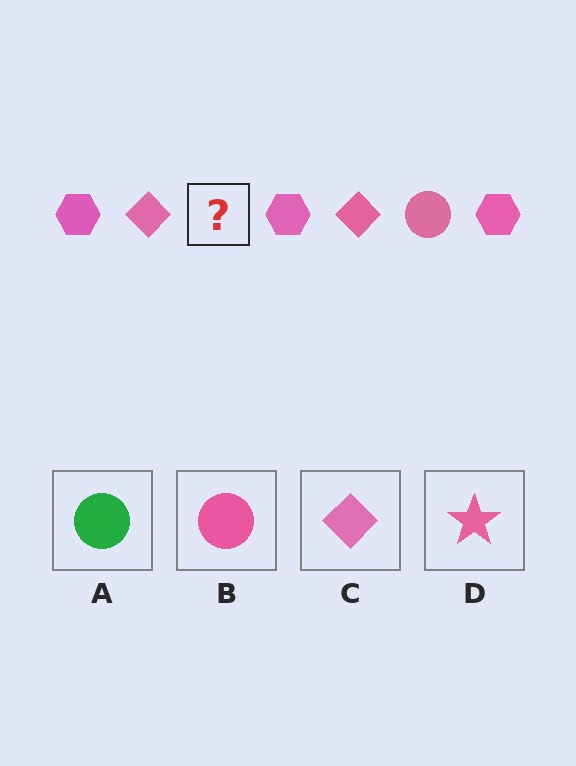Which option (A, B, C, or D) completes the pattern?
B.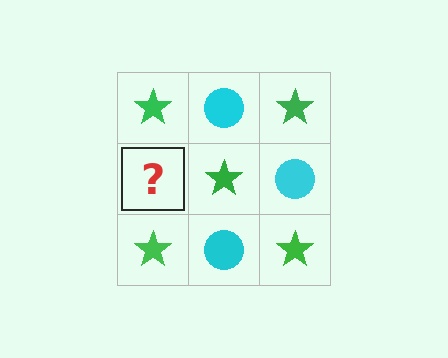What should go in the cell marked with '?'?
The missing cell should contain a cyan circle.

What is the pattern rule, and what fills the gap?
The rule is that it alternates green star and cyan circle in a checkerboard pattern. The gap should be filled with a cyan circle.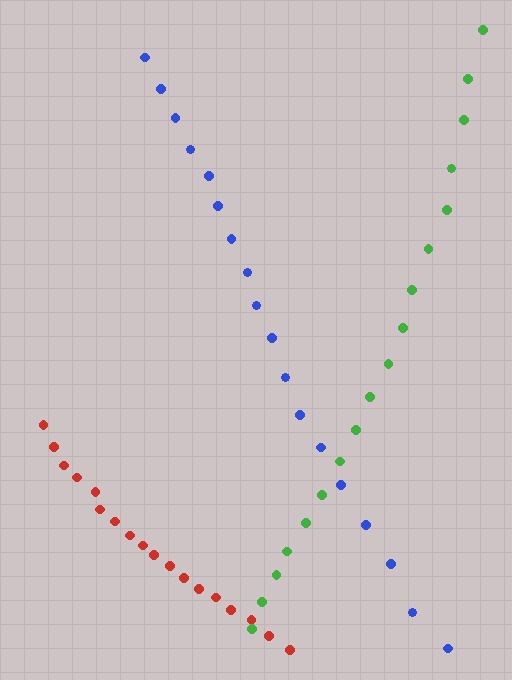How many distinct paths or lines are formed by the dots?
There are 3 distinct paths.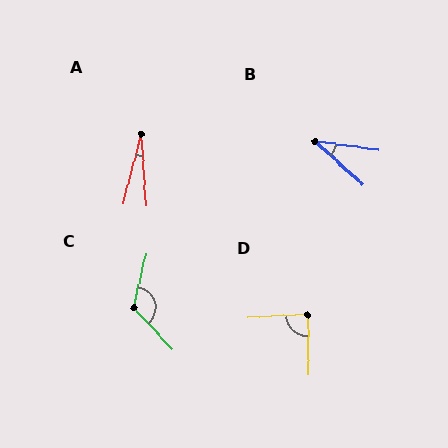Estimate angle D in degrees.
Approximately 87 degrees.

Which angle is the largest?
C, at approximately 124 degrees.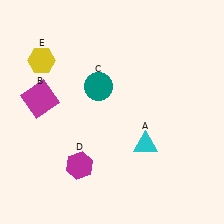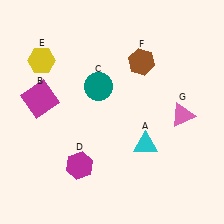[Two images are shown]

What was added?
A brown hexagon (F), a pink triangle (G) were added in Image 2.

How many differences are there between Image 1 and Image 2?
There are 2 differences between the two images.